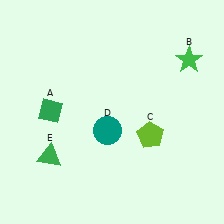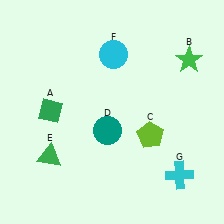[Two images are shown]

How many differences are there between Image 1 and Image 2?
There are 2 differences between the two images.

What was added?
A cyan circle (F), a cyan cross (G) were added in Image 2.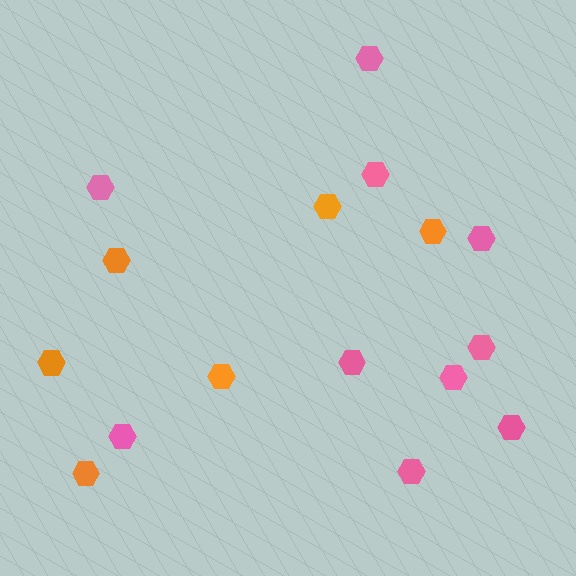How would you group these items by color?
There are 2 groups: one group of pink hexagons (10) and one group of orange hexagons (6).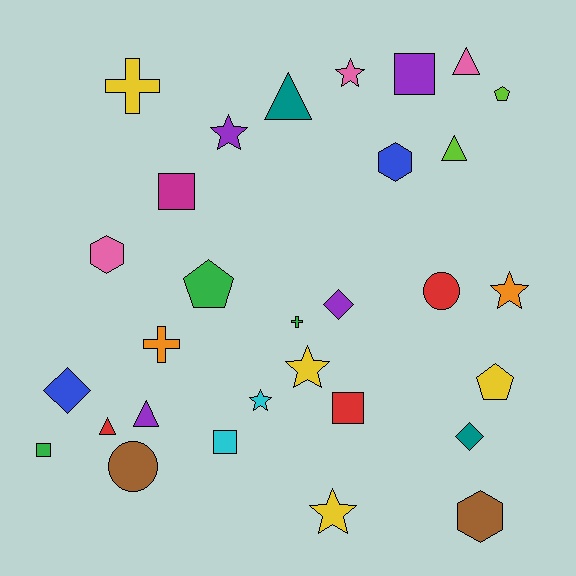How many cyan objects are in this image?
There are 2 cyan objects.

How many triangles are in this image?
There are 5 triangles.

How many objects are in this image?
There are 30 objects.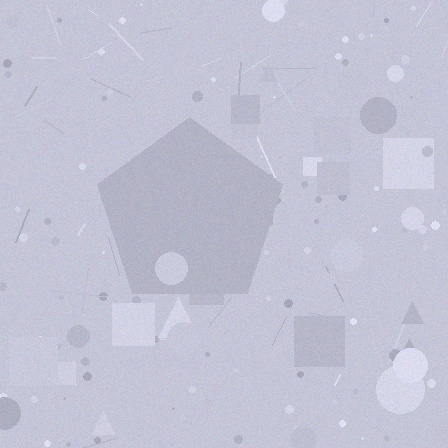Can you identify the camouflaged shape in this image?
The camouflaged shape is a pentagon.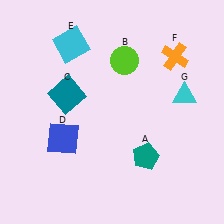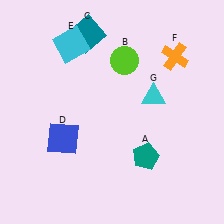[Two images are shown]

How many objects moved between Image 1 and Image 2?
2 objects moved between the two images.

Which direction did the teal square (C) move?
The teal square (C) moved up.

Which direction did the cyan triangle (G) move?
The cyan triangle (G) moved left.